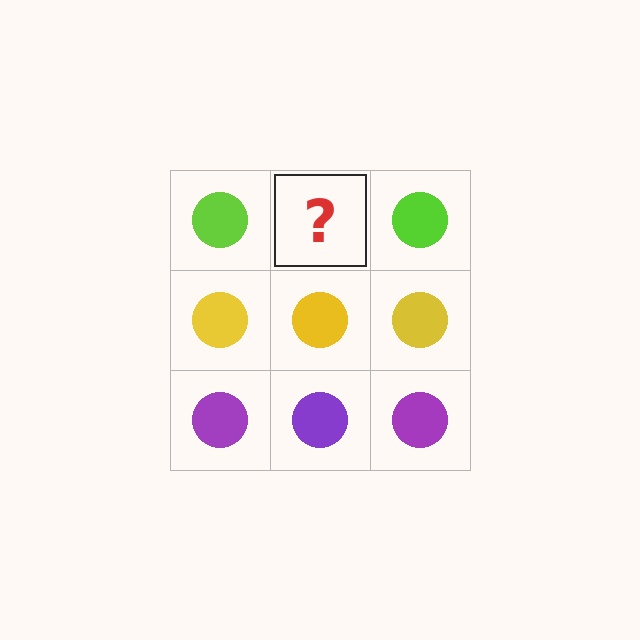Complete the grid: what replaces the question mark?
The question mark should be replaced with a lime circle.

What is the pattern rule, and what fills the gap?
The rule is that each row has a consistent color. The gap should be filled with a lime circle.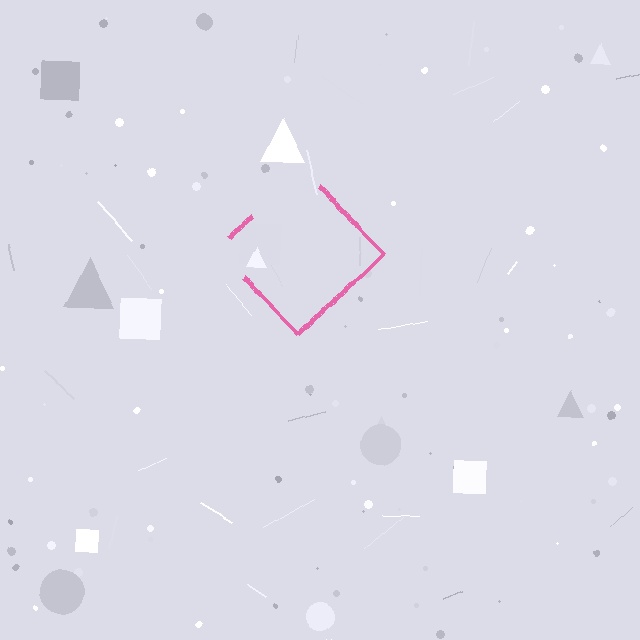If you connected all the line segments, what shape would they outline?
They would outline a diamond.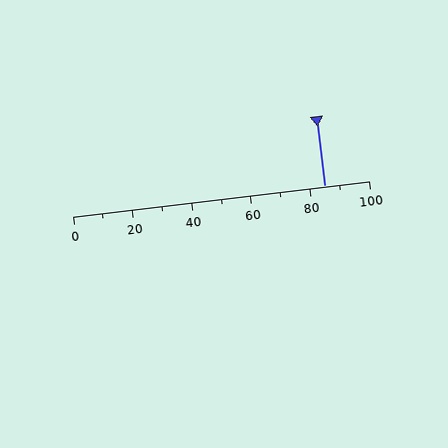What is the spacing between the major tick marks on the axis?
The major ticks are spaced 20 apart.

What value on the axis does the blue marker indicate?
The marker indicates approximately 85.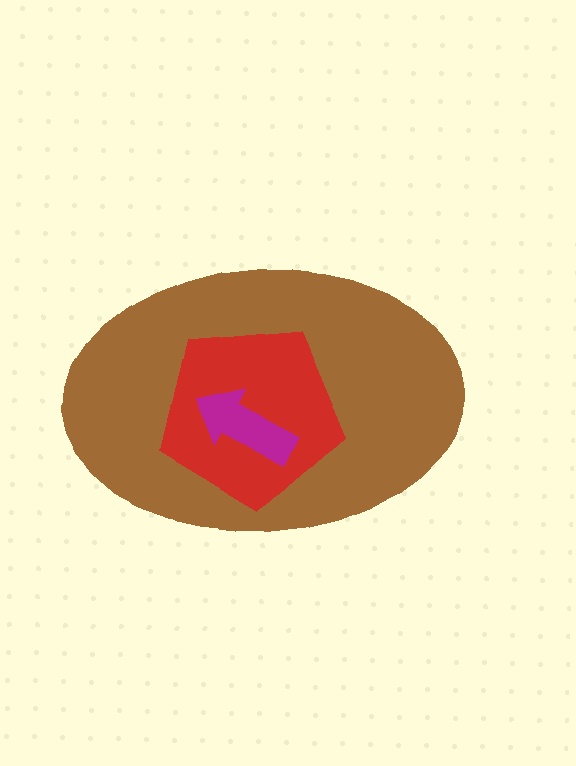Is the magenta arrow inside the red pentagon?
Yes.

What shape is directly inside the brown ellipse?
The red pentagon.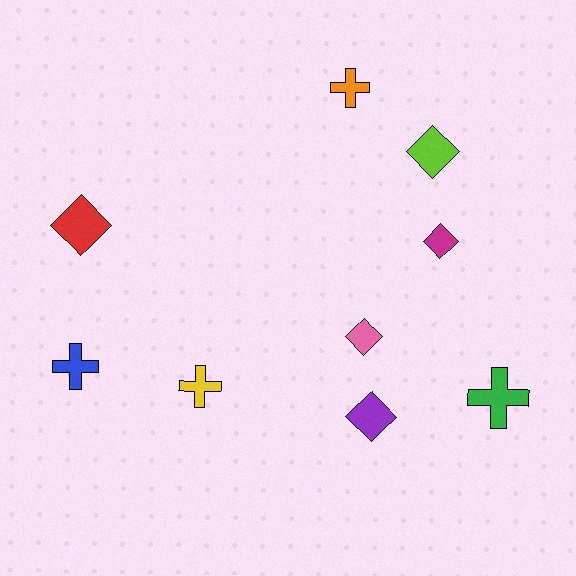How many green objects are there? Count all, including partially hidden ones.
There is 1 green object.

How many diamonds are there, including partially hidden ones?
There are 5 diamonds.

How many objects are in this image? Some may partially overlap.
There are 9 objects.